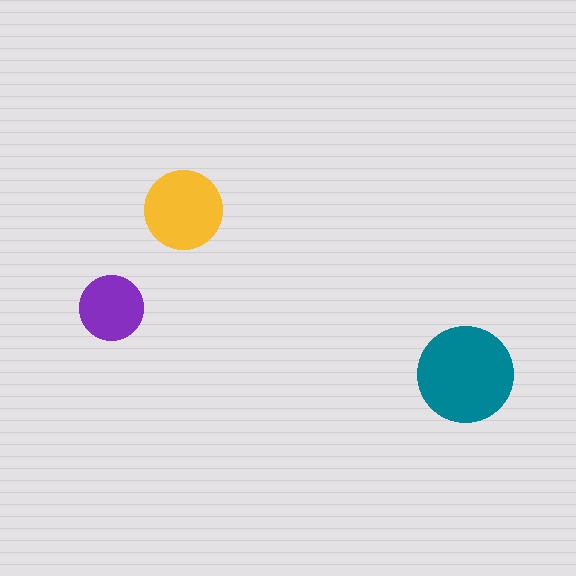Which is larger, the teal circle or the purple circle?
The teal one.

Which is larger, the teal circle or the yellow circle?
The teal one.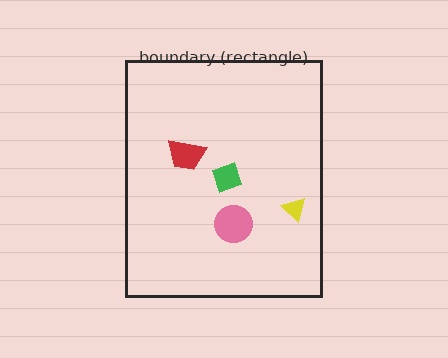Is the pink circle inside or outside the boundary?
Inside.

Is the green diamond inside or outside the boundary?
Inside.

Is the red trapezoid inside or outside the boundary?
Inside.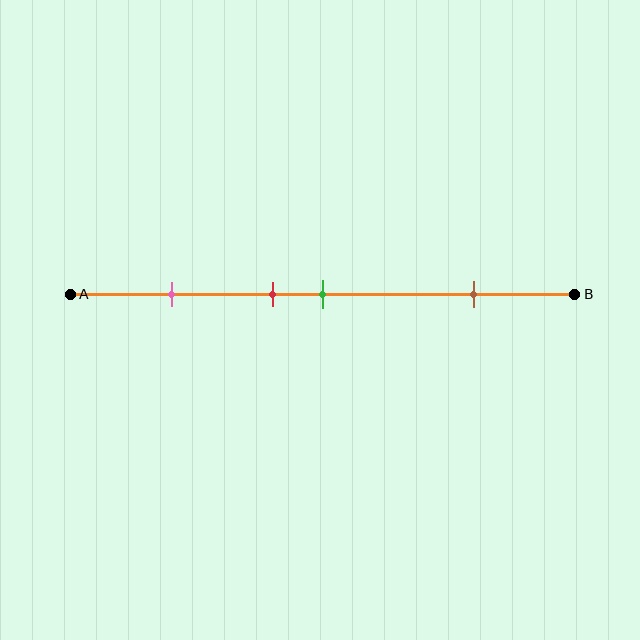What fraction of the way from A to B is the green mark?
The green mark is approximately 50% (0.5) of the way from A to B.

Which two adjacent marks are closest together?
The red and green marks are the closest adjacent pair.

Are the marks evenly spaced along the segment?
No, the marks are not evenly spaced.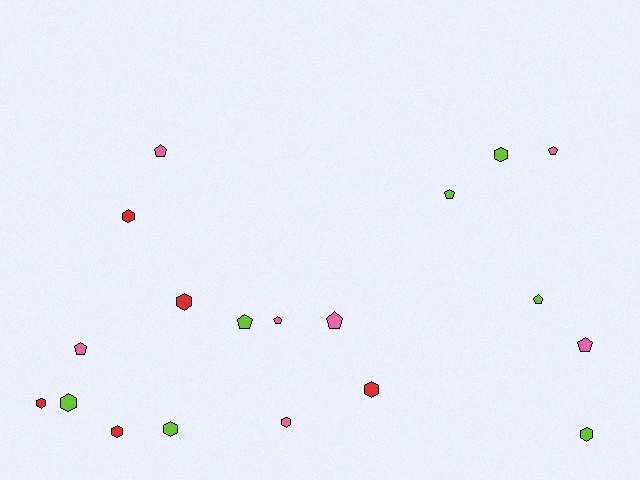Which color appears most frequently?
Pink, with 7 objects.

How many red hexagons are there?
There are 5 red hexagons.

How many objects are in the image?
There are 19 objects.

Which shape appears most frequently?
Hexagon, with 10 objects.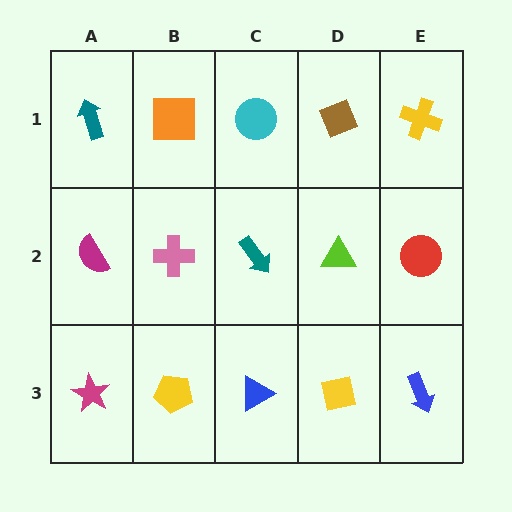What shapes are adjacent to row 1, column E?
A red circle (row 2, column E), a brown diamond (row 1, column D).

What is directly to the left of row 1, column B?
A teal arrow.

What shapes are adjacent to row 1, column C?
A teal arrow (row 2, column C), an orange square (row 1, column B), a brown diamond (row 1, column D).